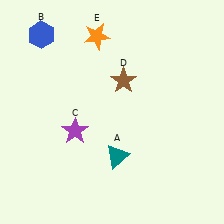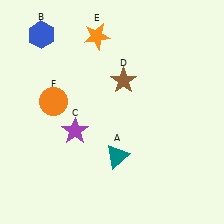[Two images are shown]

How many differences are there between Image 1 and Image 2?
There is 1 difference between the two images.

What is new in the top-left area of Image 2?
An orange circle (F) was added in the top-left area of Image 2.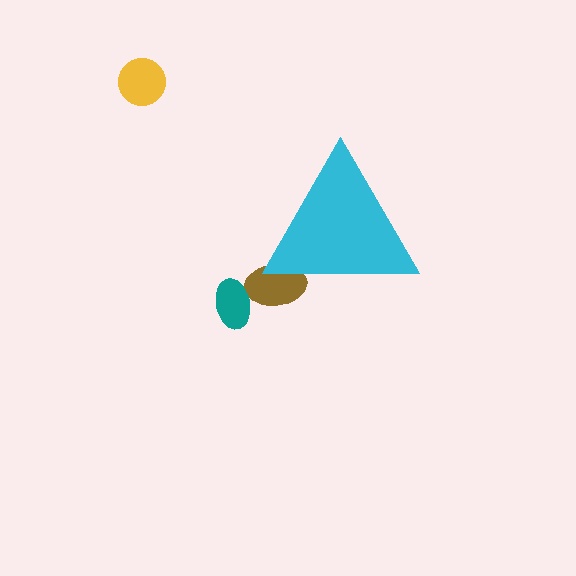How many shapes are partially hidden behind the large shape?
1 shape is partially hidden.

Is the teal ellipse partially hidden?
No, the teal ellipse is fully visible.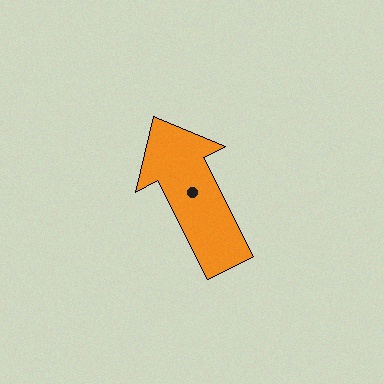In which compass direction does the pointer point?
Northwest.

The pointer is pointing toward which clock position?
Roughly 11 o'clock.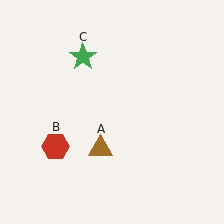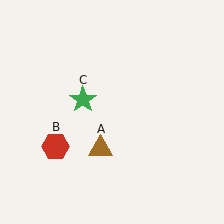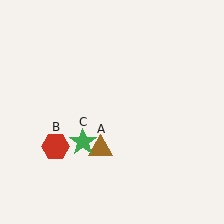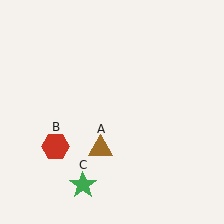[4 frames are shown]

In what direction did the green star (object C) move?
The green star (object C) moved down.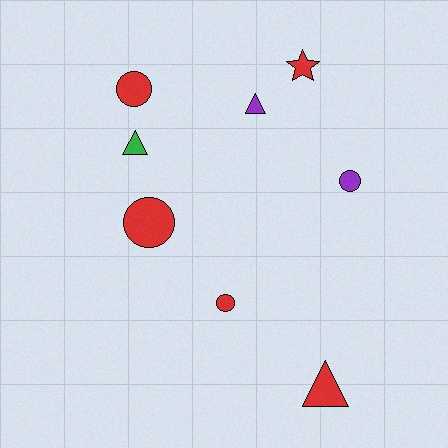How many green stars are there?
There are no green stars.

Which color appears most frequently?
Red, with 5 objects.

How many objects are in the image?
There are 8 objects.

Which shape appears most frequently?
Circle, with 4 objects.